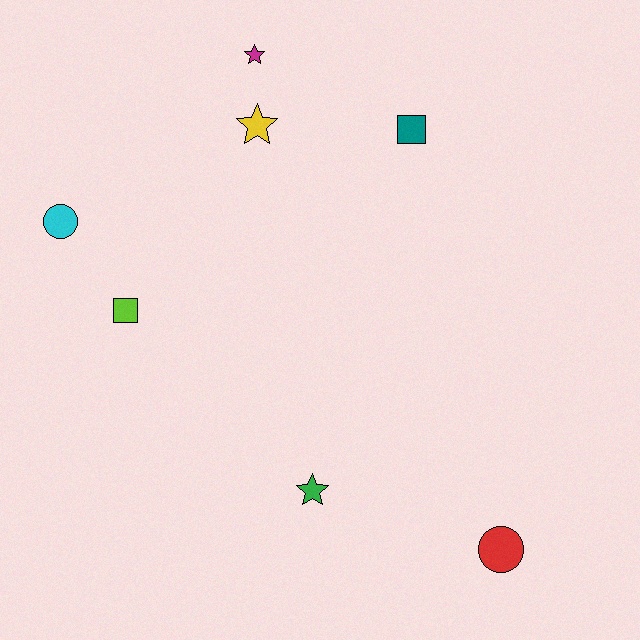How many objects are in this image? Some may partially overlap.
There are 7 objects.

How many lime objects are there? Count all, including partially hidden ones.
There is 1 lime object.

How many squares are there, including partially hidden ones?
There are 2 squares.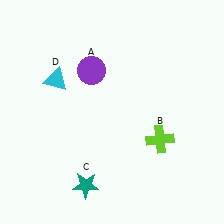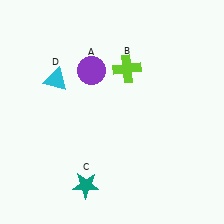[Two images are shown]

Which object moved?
The lime cross (B) moved up.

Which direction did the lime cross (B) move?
The lime cross (B) moved up.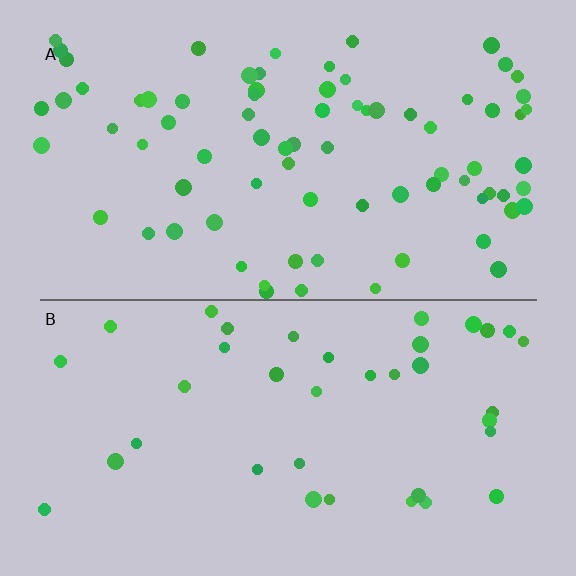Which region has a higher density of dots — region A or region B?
A (the top).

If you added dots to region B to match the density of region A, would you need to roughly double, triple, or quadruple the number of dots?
Approximately double.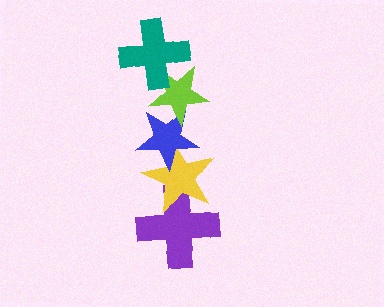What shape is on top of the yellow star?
The blue star is on top of the yellow star.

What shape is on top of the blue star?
The lime star is on top of the blue star.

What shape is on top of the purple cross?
The yellow star is on top of the purple cross.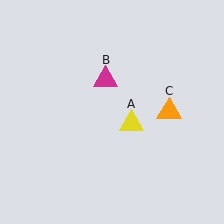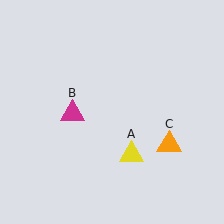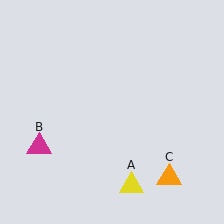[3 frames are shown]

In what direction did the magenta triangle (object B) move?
The magenta triangle (object B) moved down and to the left.